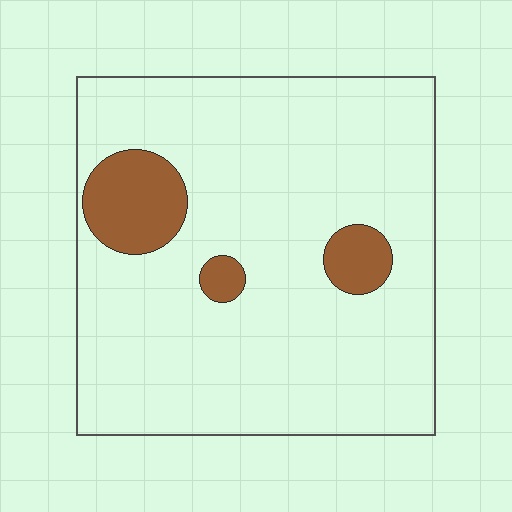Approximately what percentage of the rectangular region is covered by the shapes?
Approximately 10%.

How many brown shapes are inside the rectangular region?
3.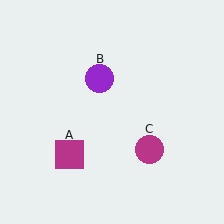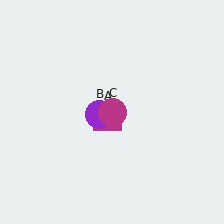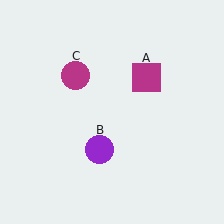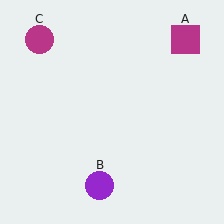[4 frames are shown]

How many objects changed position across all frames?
3 objects changed position: magenta square (object A), purple circle (object B), magenta circle (object C).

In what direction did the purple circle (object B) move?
The purple circle (object B) moved down.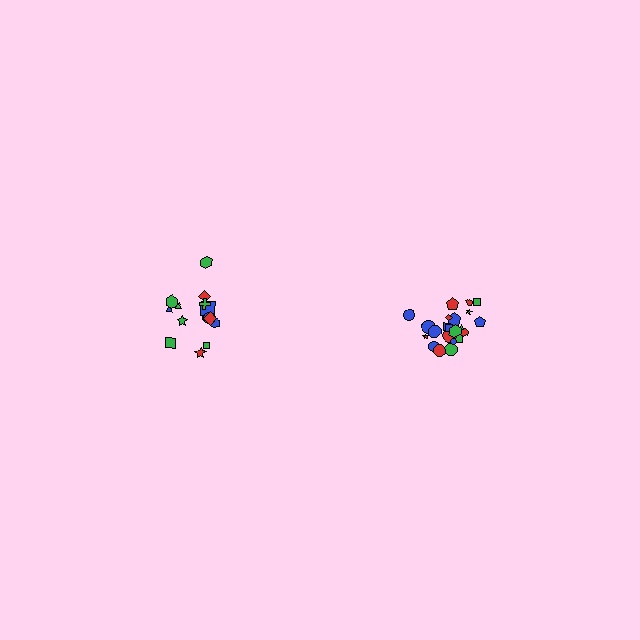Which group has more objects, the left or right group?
The right group.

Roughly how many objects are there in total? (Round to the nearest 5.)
Roughly 35 objects in total.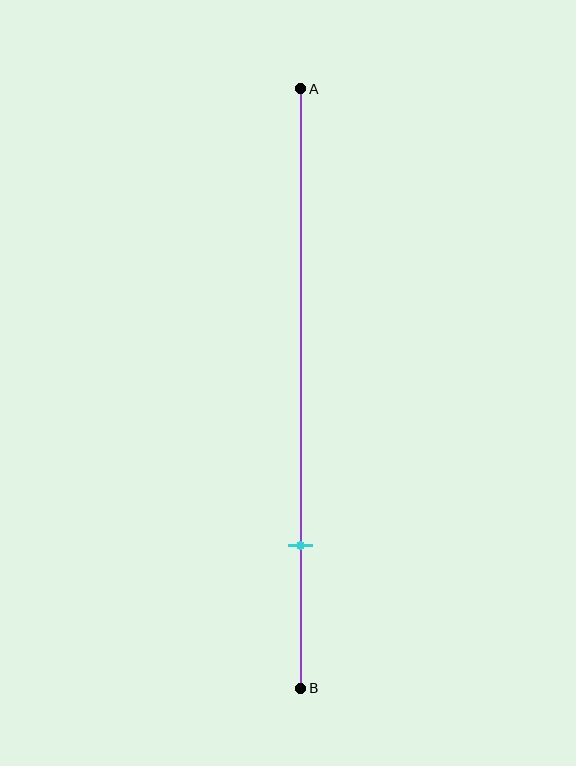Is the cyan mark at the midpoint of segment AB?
No, the mark is at about 75% from A, not at the 50% midpoint.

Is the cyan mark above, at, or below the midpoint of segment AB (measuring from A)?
The cyan mark is below the midpoint of segment AB.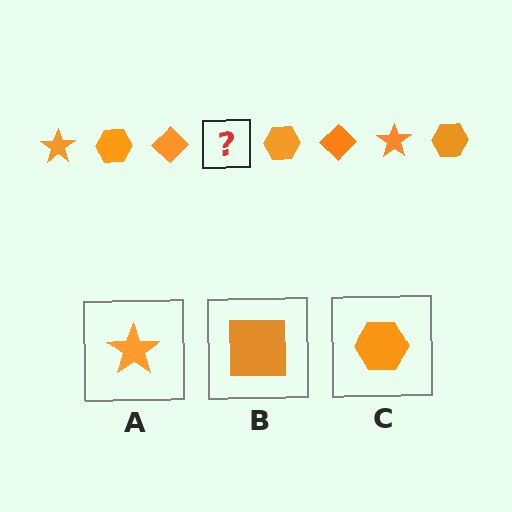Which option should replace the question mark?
Option A.